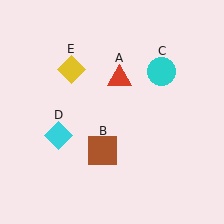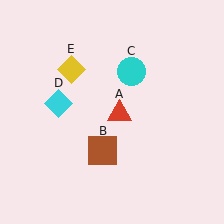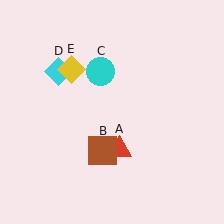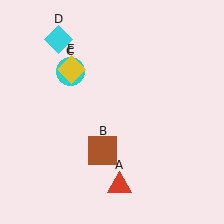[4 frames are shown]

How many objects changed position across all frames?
3 objects changed position: red triangle (object A), cyan circle (object C), cyan diamond (object D).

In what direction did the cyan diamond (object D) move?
The cyan diamond (object D) moved up.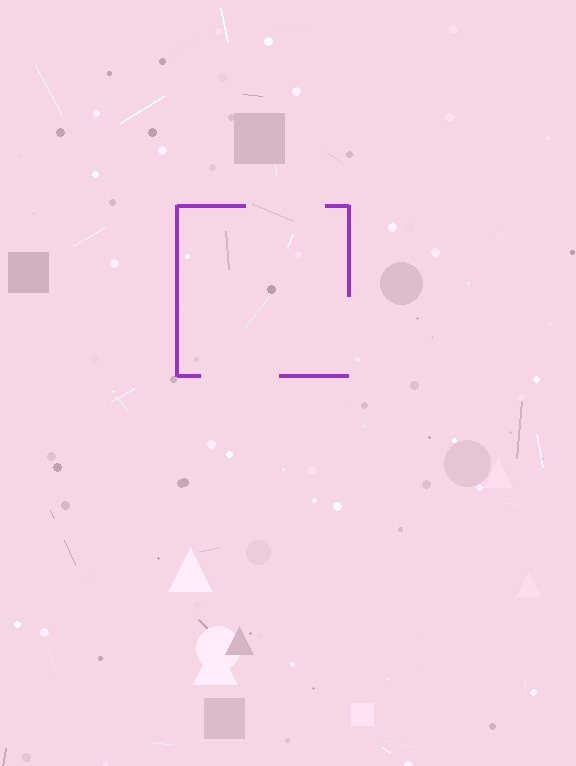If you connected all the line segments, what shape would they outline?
They would outline a square.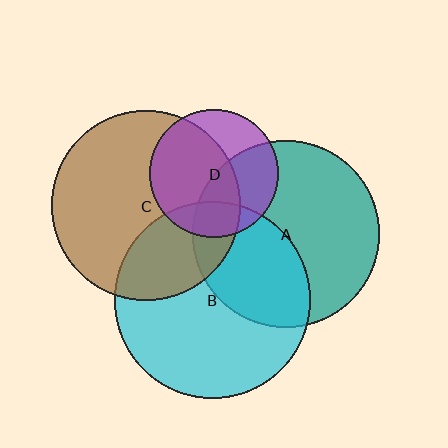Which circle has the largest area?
Circle B (cyan).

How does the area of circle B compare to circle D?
Approximately 2.3 times.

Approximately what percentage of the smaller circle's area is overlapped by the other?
Approximately 60%.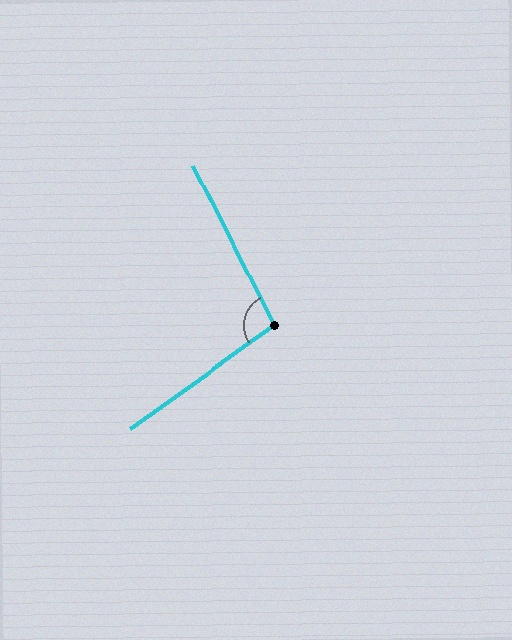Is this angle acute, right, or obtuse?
It is obtuse.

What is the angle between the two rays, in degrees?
Approximately 99 degrees.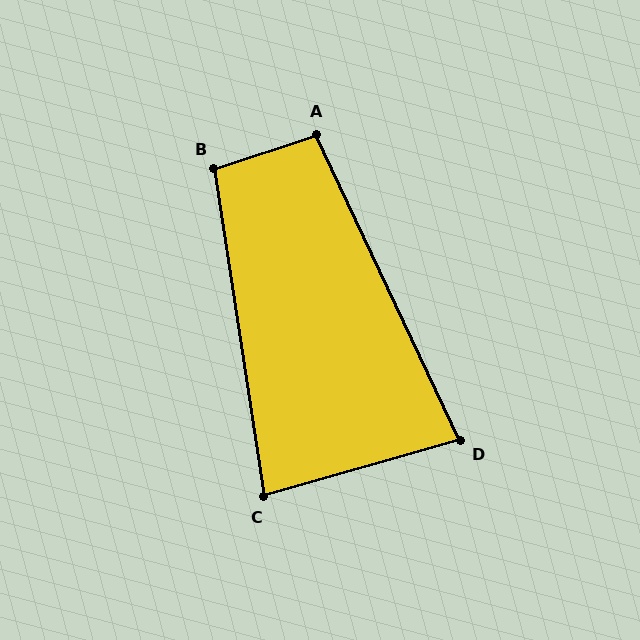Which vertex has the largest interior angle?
B, at approximately 99 degrees.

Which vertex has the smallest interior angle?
D, at approximately 81 degrees.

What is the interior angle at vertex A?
Approximately 97 degrees (obtuse).